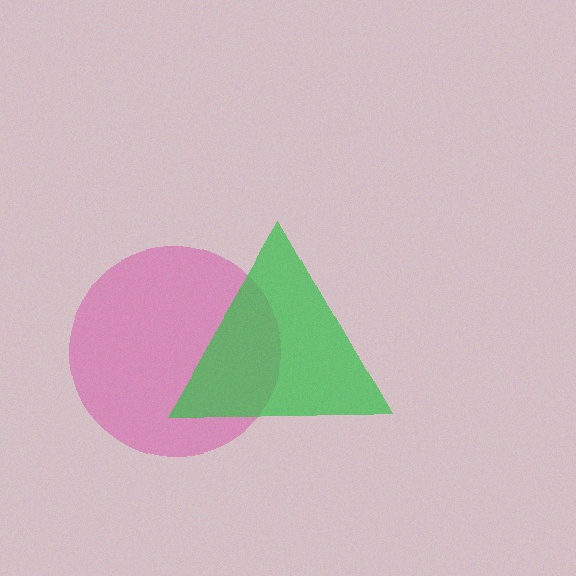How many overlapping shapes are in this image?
There are 2 overlapping shapes in the image.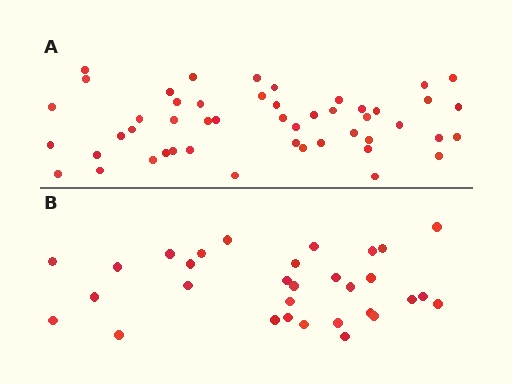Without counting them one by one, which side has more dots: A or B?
Region A (the top region) has more dots.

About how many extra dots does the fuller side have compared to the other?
Region A has approximately 20 more dots than region B.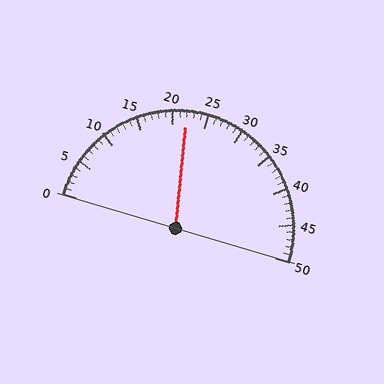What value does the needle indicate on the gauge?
The needle indicates approximately 22.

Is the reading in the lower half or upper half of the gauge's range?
The reading is in the lower half of the range (0 to 50).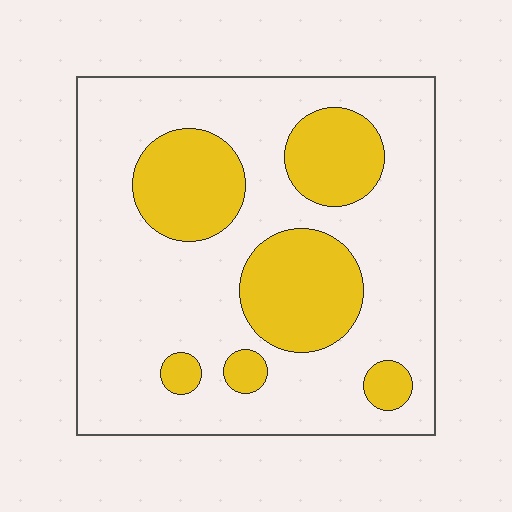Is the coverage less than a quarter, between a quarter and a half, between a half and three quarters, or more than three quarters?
Between a quarter and a half.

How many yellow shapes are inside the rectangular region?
6.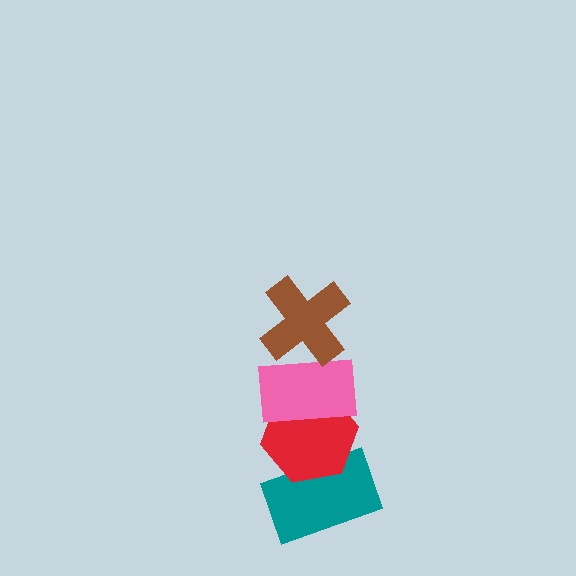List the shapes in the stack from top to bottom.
From top to bottom: the brown cross, the pink rectangle, the red hexagon, the teal rectangle.